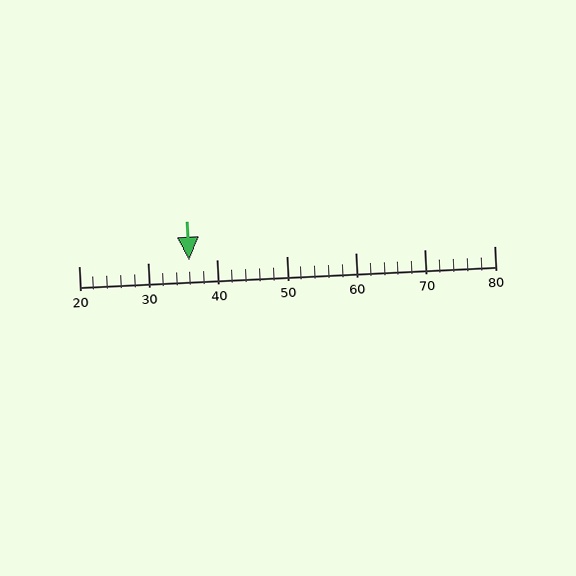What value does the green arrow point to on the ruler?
The green arrow points to approximately 36.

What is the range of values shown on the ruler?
The ruler shows values from 20 to 80.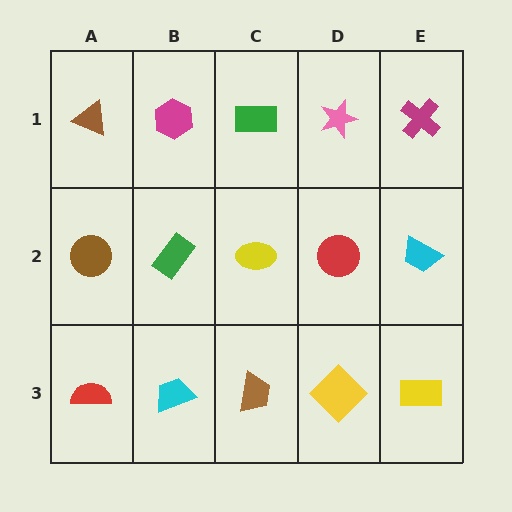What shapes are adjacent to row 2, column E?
A magenta cross (row 1, column E), a yellow rectangle (row 3, column E), a red circle (row 2, column D).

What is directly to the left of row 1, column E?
A pink star.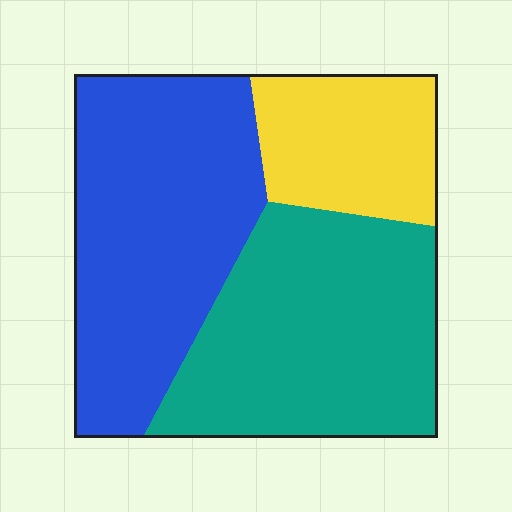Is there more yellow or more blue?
Blue.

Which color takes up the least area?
Yellow, at roughly 20%.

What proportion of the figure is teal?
Teal covers 40% of the figure.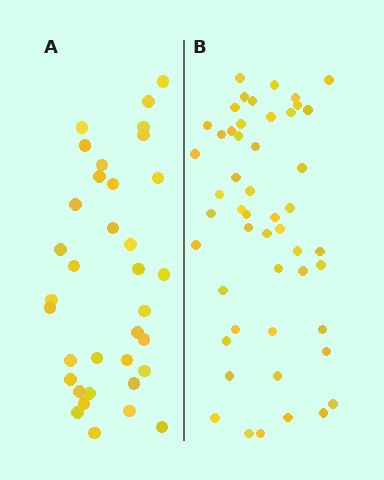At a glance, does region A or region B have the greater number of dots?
Region B (the right region) has more dots.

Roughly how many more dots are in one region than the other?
Region B has approximately 15 more dots than region A.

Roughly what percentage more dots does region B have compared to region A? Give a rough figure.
About 45% more.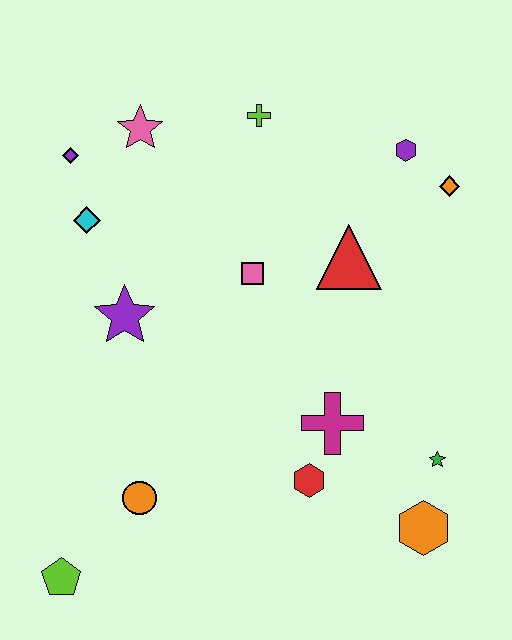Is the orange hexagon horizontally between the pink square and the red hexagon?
No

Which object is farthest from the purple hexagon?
The lime pentagon is farthest from the purple hexagon.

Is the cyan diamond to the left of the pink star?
Yes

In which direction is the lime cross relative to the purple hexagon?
The lime cross is to the left of the purple hexagon.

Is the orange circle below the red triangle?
Yes